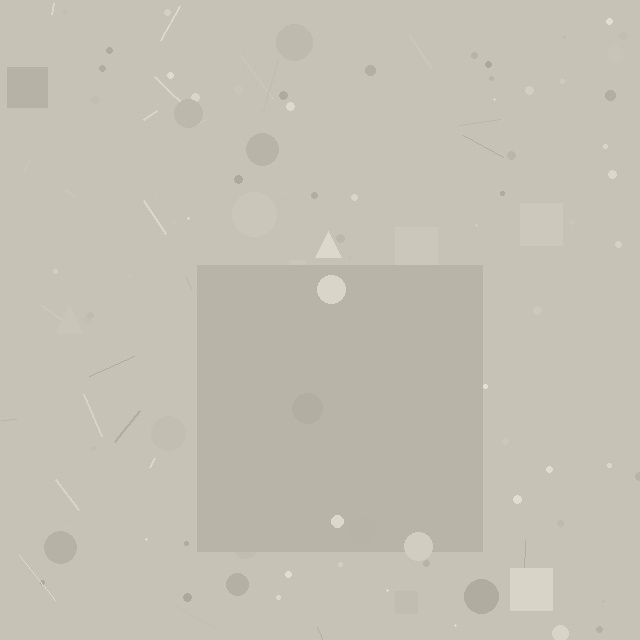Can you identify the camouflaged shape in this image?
The camouflaged shape is a square.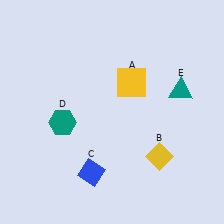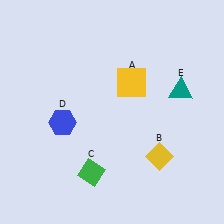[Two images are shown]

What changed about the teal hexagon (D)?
In Image 1, D is teal. In Image 2, it changed to blue.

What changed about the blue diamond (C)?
In Image 1, C is blue. In Image 2, it changed to green.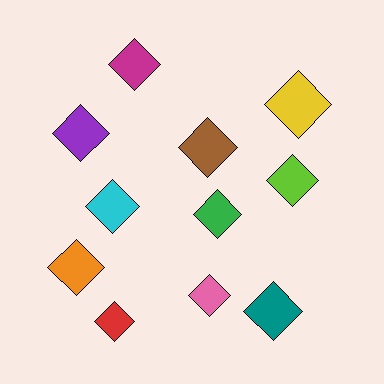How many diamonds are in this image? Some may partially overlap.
There are 11 diamonds.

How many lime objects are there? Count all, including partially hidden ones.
There is 1 lime object.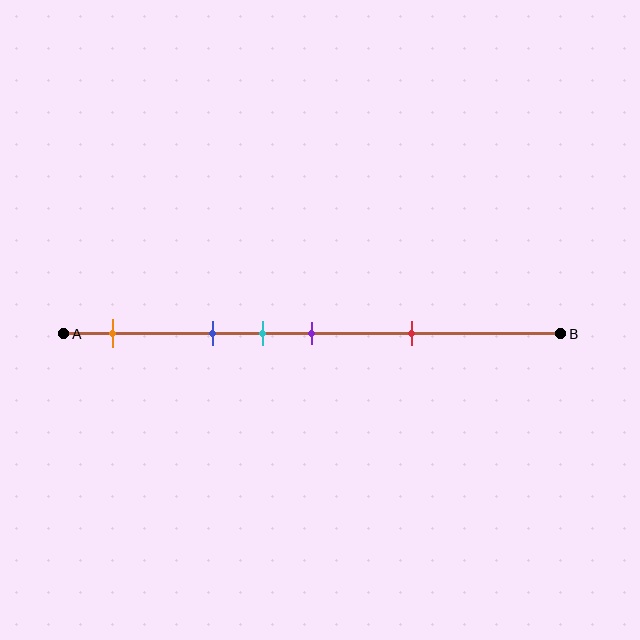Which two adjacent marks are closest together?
The cyan and purple marks are the closest adjacent pair.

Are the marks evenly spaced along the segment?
No, the marks are not evenly spaced.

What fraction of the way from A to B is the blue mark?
The blue mark is approximately 30% (0.3) of the way from A to B.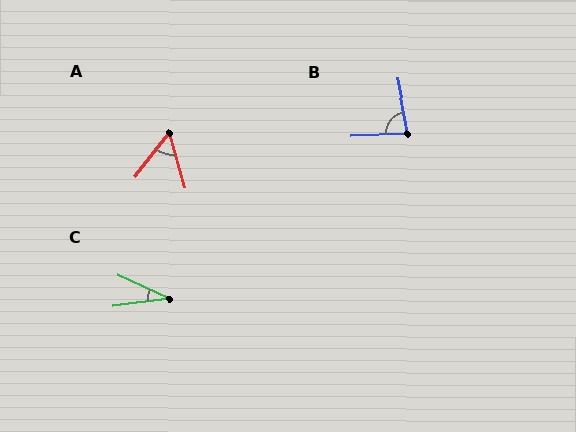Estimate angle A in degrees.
Approximately 53 degrees.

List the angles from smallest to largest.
C (32°), A (53°), B (82°).